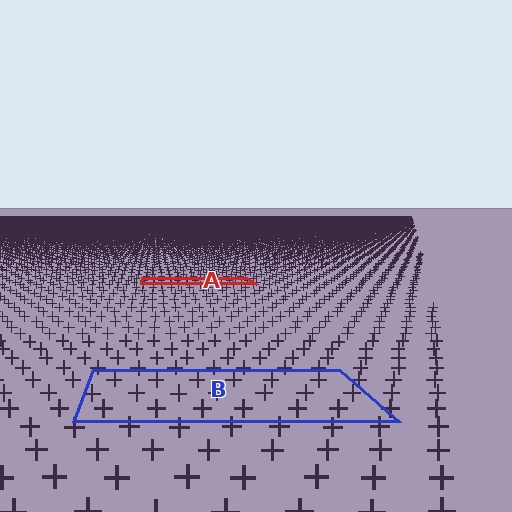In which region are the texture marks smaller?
The texture marks are smaller in region A, because it is farther away.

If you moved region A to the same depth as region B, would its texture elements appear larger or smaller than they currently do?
They would appear larger. At a closer depth, the same texture elements are projected at a bigger on-screen size.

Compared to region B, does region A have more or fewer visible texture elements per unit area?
Region A has more texture elements per unit area — they are packed more densely because it is farther away.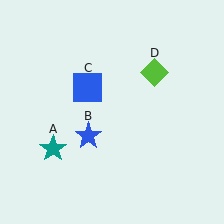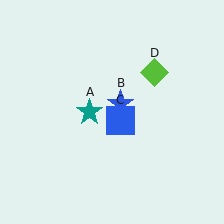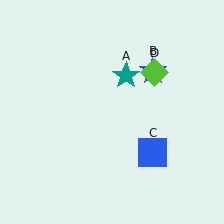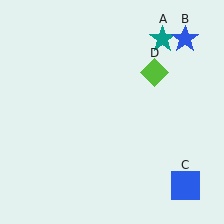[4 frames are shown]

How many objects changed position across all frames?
3 objects changed position: teal star (object A), blue star (object B), blue square (object C).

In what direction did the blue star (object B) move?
The blue star (object B) moved up and to the right.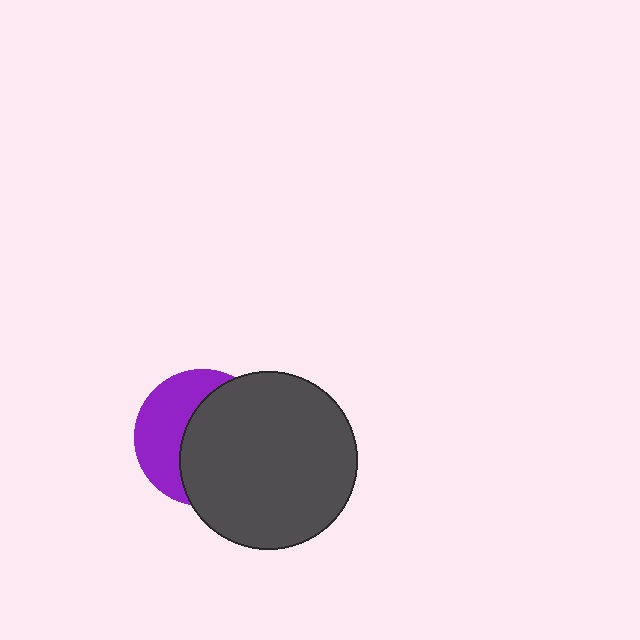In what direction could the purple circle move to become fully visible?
The purple circle could move left. That would shift it out from behind the dark gray circle entirely.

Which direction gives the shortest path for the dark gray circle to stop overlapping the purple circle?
Moving right gives the shortest separation.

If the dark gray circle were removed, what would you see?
You would see the complete purple circle.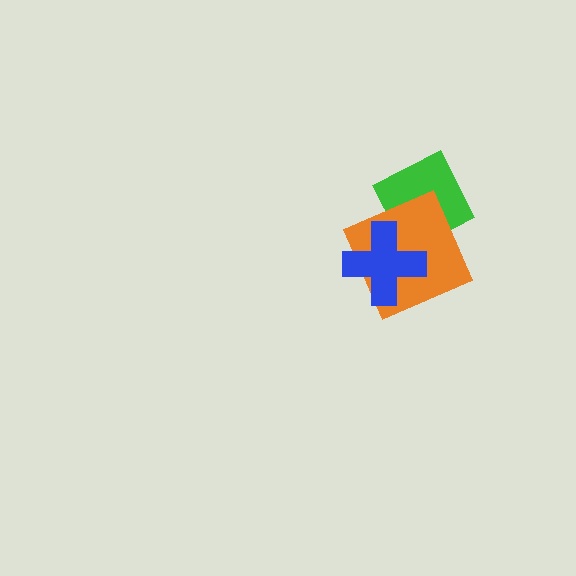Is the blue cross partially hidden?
No, no other shape covers it.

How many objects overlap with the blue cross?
1 object overlaps with the blue cross.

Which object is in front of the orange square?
The blue cross is in front of the orange square.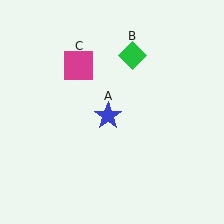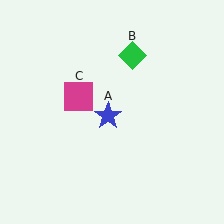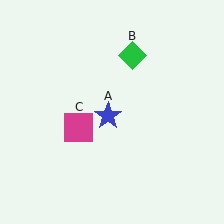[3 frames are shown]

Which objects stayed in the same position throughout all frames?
Blue star (object A) and green diamond (object B) remained stationary.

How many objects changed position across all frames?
1 object changed position: magenta square (object C).